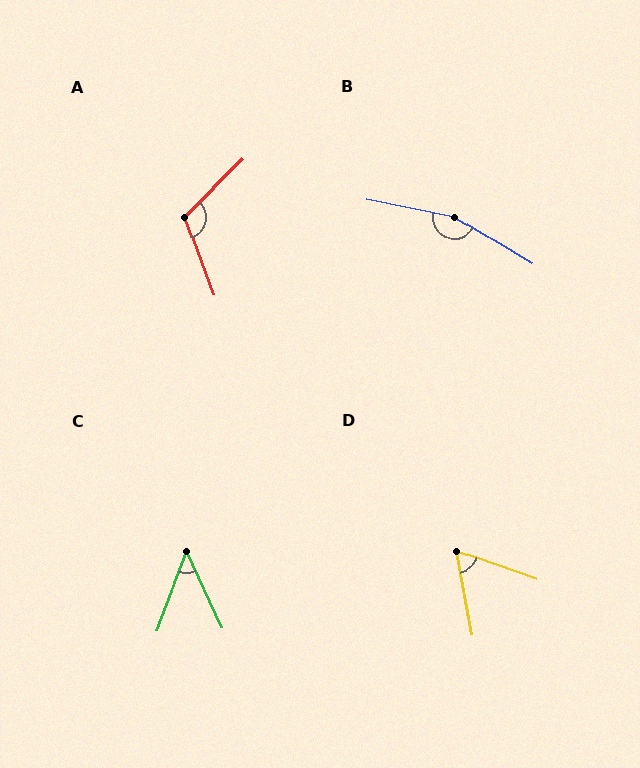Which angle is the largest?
B, at approximately 160 degrees.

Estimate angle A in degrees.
Approximately 115 degrees.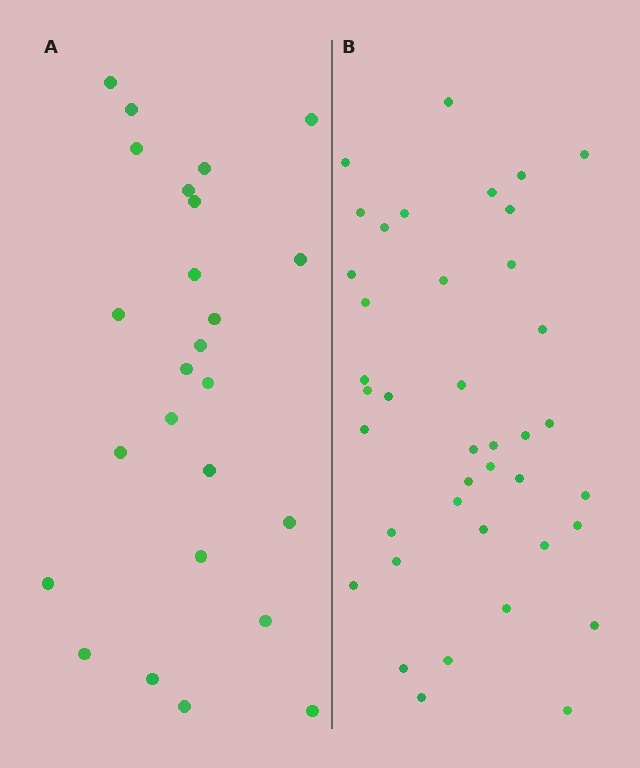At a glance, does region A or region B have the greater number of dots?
Region B (the right region) has more dots.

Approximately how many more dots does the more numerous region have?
Region B has approximately 15 more dots than region A.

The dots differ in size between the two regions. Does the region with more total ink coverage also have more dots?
No. Region A has more total ink coverage because its dots are larger, but region B actually contains more individual dots. Total area can be misleading — the number of items is what matters here.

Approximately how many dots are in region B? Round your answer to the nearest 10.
About 40 dots.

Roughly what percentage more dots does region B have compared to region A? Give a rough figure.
About 60% more.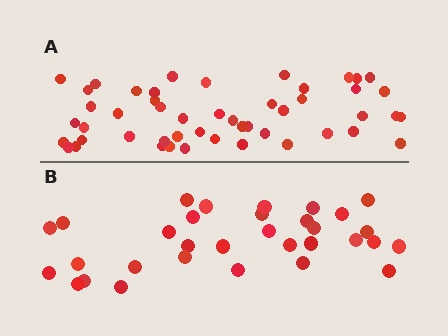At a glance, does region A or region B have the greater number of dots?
Region A (the top region) has more dots.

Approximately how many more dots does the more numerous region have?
Region A has approximately 15 more dots than region B.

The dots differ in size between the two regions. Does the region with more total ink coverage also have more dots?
No. Region B has more total ink coverage because its dots are larger, but region A actually contains more individual dots. Total area can be misleading — the number of items is what matters here.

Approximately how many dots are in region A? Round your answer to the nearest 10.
About 50 dots. (The exact count is 49, which rounds to 50.)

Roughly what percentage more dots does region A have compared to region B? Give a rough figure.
About 55% more.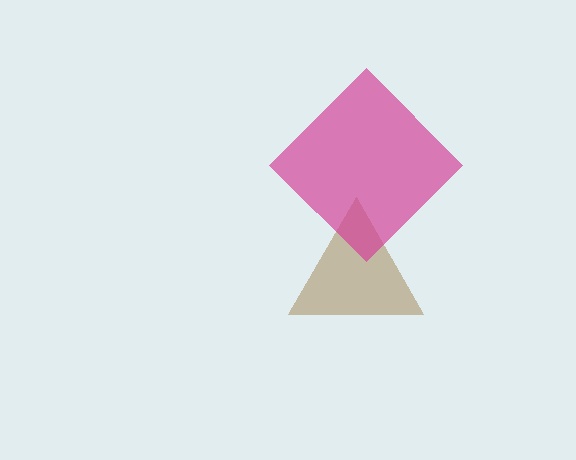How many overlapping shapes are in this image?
There are 2 overlapping shapes in the image.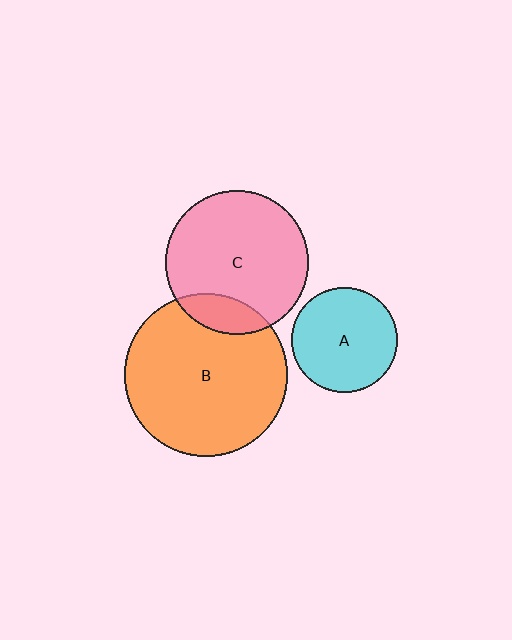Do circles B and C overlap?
Yes.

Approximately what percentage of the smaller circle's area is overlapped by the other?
Approximately 15%.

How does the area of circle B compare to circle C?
Approximately 1.3 times.